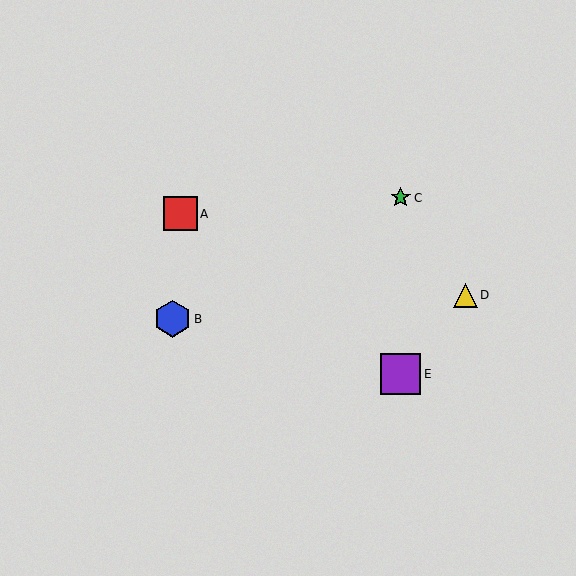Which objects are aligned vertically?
Objects C, E are aligned vertically.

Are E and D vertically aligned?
No, E is at x≈401 and D is at x≈466.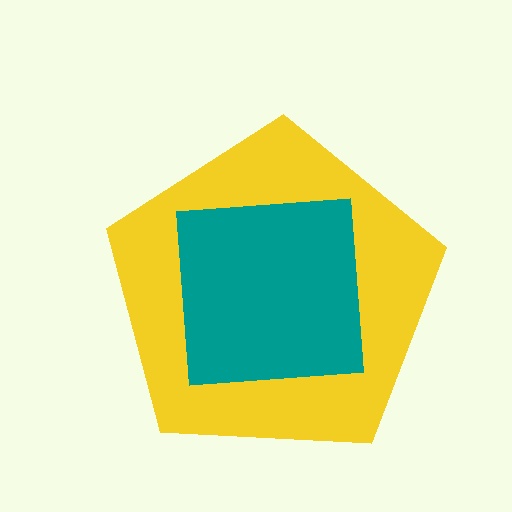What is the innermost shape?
The teal square.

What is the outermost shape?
The yellow pentagon.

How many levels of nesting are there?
2.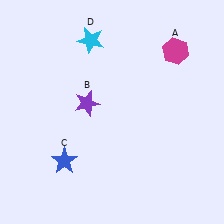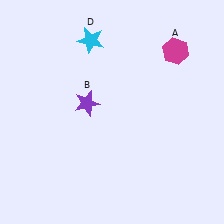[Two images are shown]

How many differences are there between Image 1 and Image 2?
There is 1 difference between the two images.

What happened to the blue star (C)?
The blue star (C) was removed in Image 2. It was in the bottom-left area of Image 1.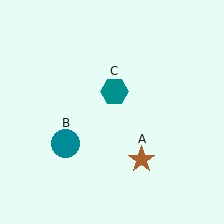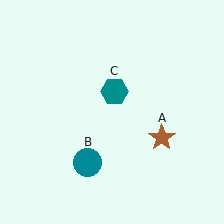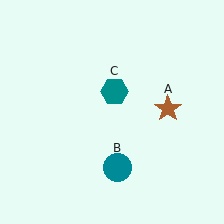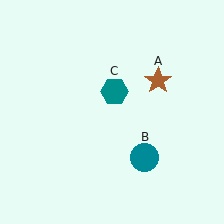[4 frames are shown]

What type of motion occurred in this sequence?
The brown star (object A), teal circle (object B) rotated counterclockwise around the center of the scene.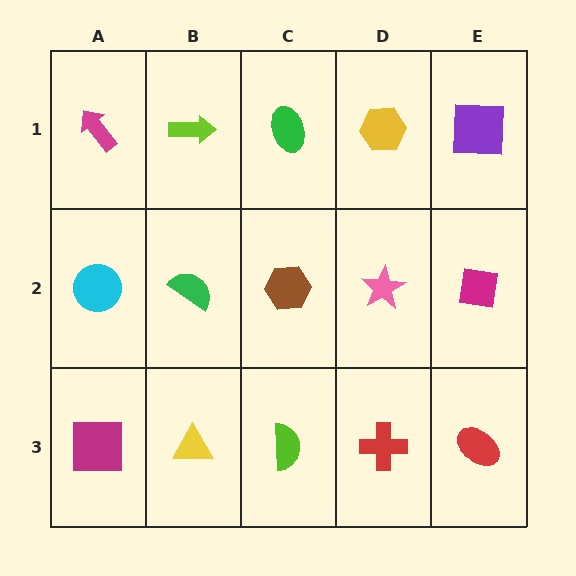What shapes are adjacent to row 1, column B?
A green semicircle (row 2, column B), a magenta arrow (row 1, column A), a green ellipse (row 1, column C).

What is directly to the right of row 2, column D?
A magenta square.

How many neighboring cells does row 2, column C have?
4.